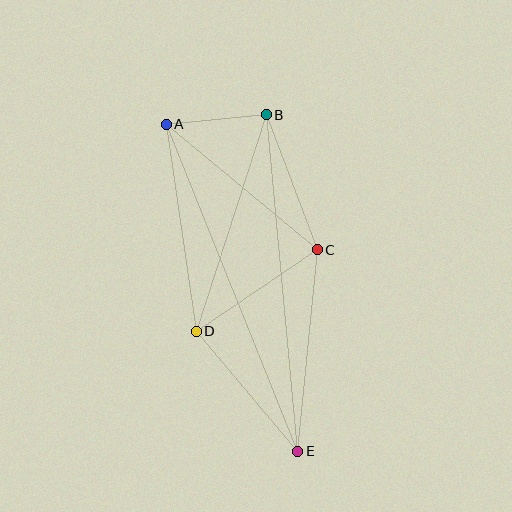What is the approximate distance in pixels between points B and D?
The distance between B and D is approximately 228 pixels.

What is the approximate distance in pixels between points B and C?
The distance between B and C is approximately 144 pixels.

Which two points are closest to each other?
Points A and B are closest to each other.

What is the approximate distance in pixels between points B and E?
The distance between B and E is approximately 338 pixels.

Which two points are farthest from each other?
Points A and E are farthest from each other.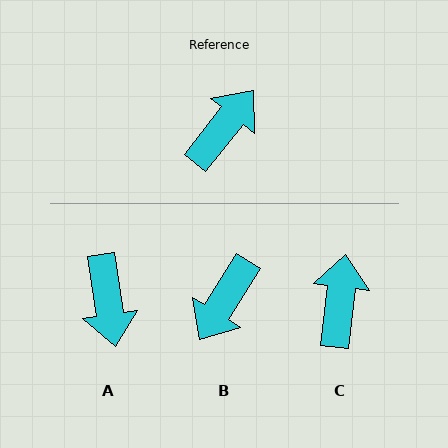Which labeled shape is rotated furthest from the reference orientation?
B, about 174 degrees away.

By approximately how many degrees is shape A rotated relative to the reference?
Approximately 133 degrees clockwise.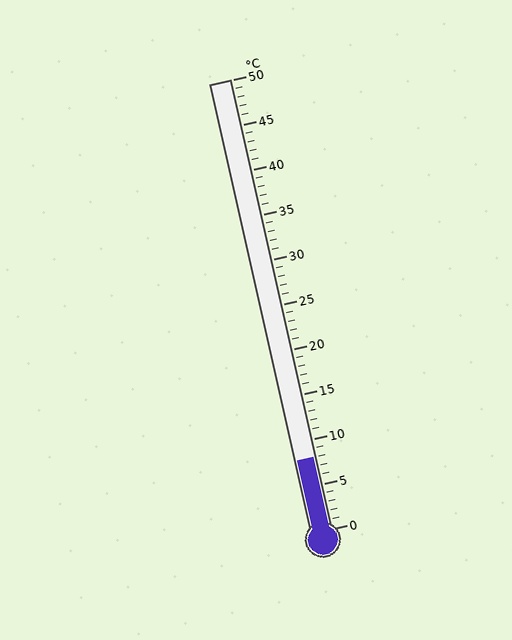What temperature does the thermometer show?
The thermometer shows approximately 8°C.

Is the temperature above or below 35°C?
The temperature is below 35°C.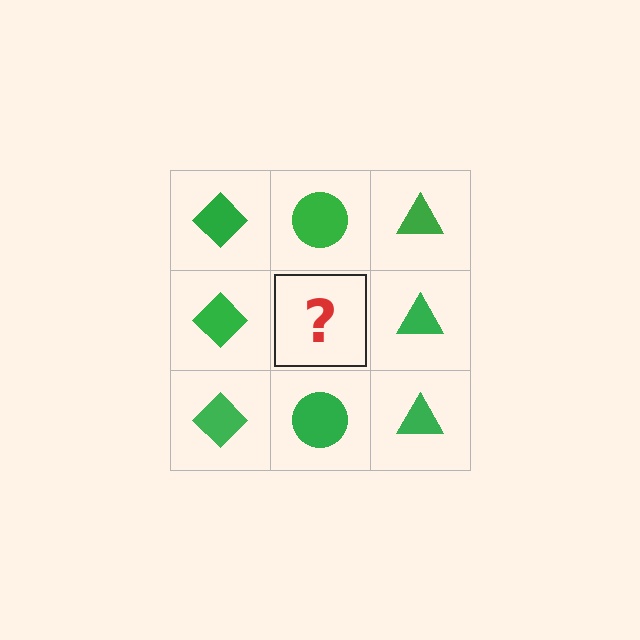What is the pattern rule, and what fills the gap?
The rule is that each column has a consistent shape. The gap should be filled with a green circle.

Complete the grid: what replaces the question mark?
The question mark should be replaced with a green circle.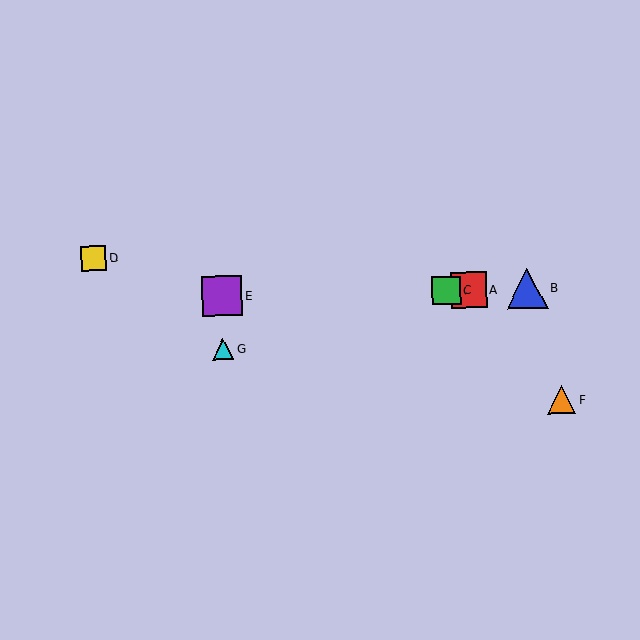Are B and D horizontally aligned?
No, B is at y≈289 and D is at y≈258.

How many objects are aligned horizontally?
4 objects (A, B, C, E) are aligned horizontally.